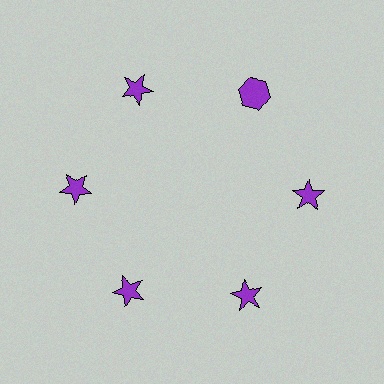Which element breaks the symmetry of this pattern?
The purple hexagon at roughly the 1 o'clock position breaks the symmetry. All other shapes are purple stars.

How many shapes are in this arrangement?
There are 6 shapes arranged in a ring pattern.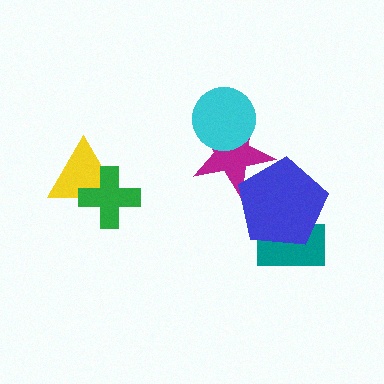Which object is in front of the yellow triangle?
The green cross is in front of the yellow triangle.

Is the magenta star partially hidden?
Yes, it is partially covered by another shape.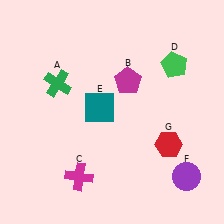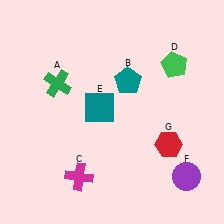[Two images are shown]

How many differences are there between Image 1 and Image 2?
There is 1 difference between the two images.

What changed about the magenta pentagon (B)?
In Image 1, B is magenta. In Image 2, it changed to teal.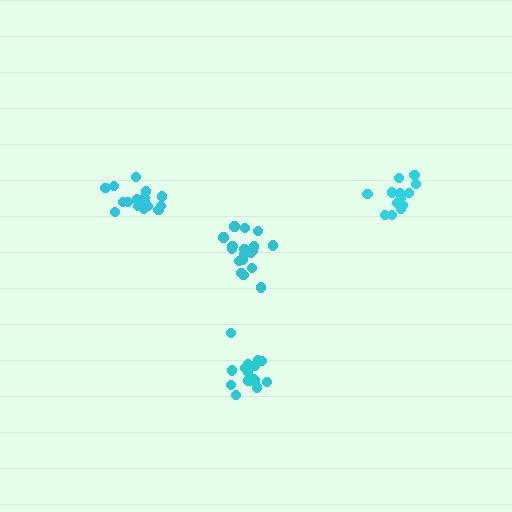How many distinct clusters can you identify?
There are 4 distinct clusters.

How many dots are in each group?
Group 1: 17 dots, Group 2: 14 dots, Group 3: 18 dots, Group 4: 16 dots (65 total).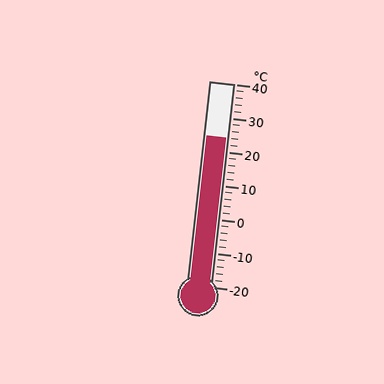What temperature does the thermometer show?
The thermometer shows approximately 24°C.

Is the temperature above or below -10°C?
The temperature is above -10°C.